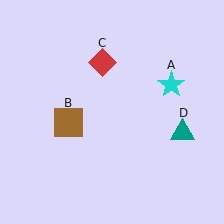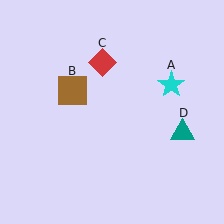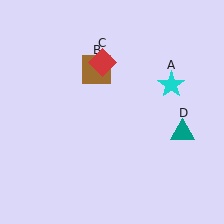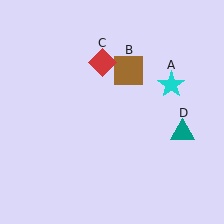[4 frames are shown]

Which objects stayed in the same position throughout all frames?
Cyan star (object A) and red diamond (object C) and teal triangle (object D) remained stationary.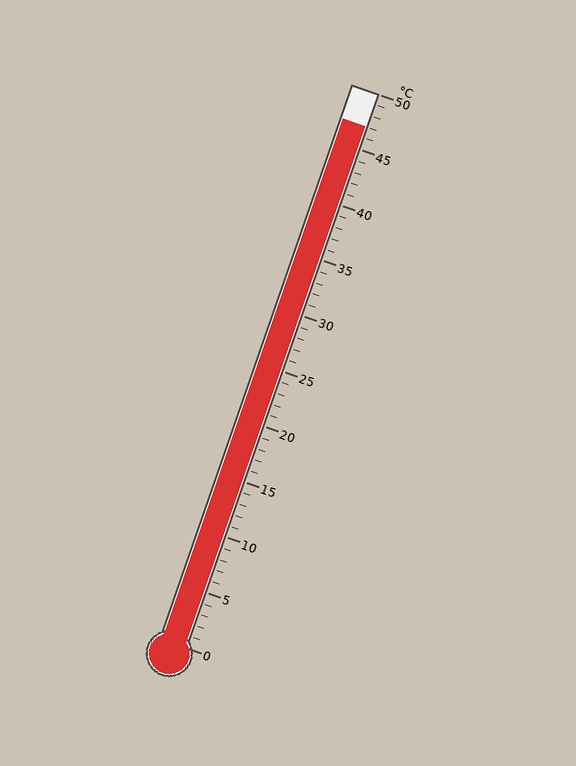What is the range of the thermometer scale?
The thermometer scale ranges from 0°C to 50°C.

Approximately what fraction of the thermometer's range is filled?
The thermometer is filled to approximately 95% of its range.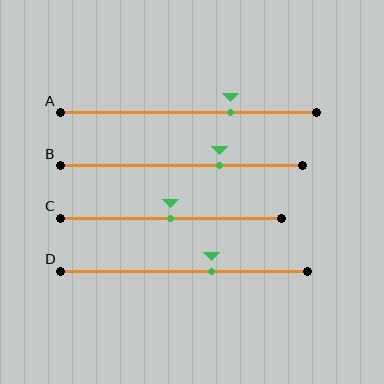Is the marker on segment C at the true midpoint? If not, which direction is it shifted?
Yes, the marker on segment C is at the true midpoint.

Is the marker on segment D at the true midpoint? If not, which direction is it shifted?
No, the marker on segment D is shifted to the right by about 11% of the segment length.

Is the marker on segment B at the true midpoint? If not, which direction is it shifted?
No, the marker on segment B is shifted to the right by about 16% of the segment length.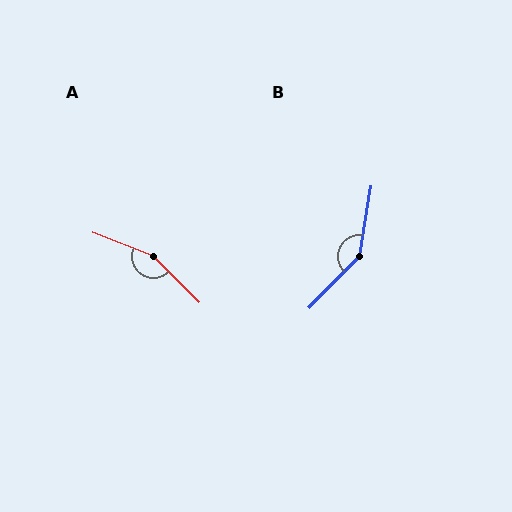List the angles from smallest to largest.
B (144°), A (157°).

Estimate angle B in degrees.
Approximately 144 degrees.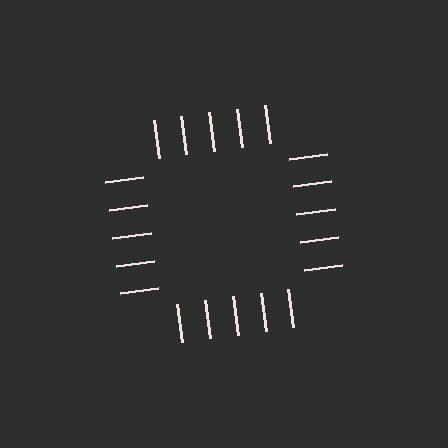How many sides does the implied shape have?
4 sides — the line-ends trace a square.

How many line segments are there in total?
20 — 5 along each of the 4 edges.